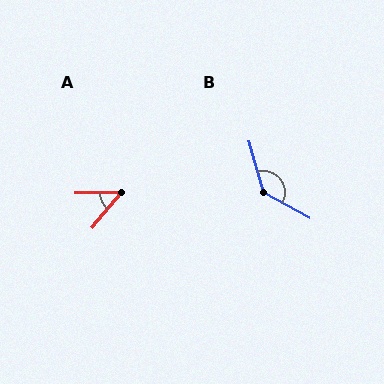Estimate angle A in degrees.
Approximately 49 degrees.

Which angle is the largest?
B, at approximately 135 degrees.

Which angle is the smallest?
A, at approximately 49 degrees.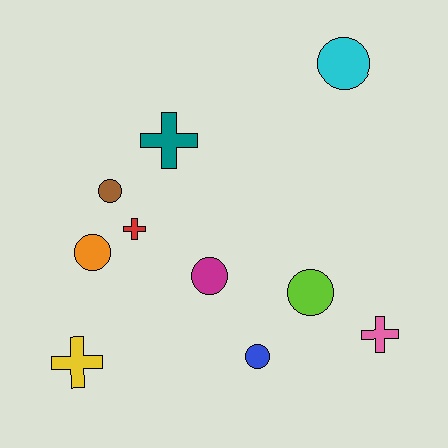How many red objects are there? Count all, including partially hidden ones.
There is 1 red object.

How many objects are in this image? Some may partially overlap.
There are 10 objects.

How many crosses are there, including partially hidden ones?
There are 4 crosses.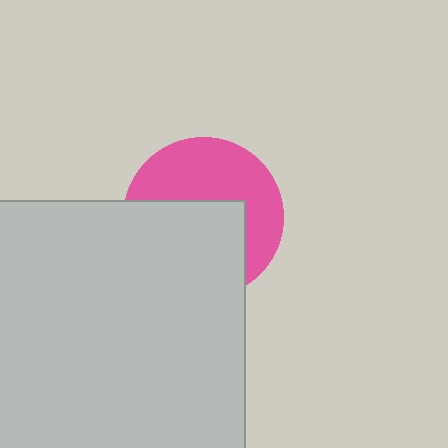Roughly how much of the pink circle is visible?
About half of it is visible (roughly 48%).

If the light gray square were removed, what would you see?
You would see the complete pink circle.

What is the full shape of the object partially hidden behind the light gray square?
The partially hidden object is a pink circle.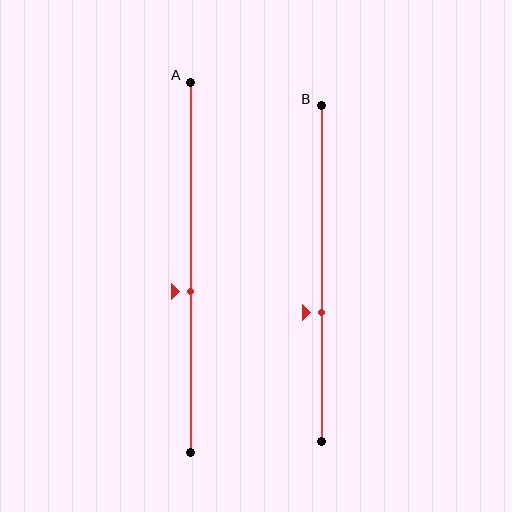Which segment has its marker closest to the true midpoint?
Segment A has its marker closest to the true midpoint.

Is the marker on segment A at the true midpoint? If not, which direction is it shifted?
No, the marker on segment A is shifted downward by about 7% of the segment length.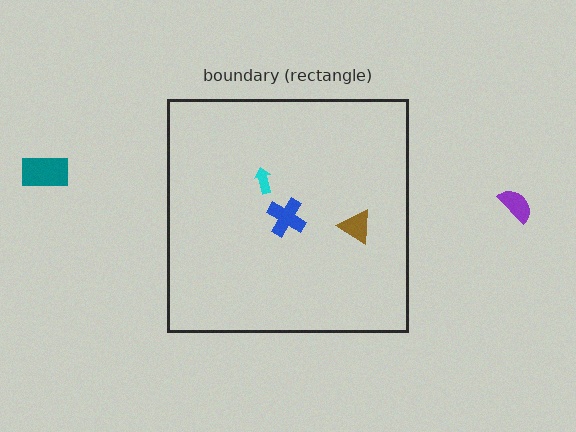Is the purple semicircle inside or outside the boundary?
Outside.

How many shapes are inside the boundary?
3 inside, 2 outside.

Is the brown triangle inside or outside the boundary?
Inside.